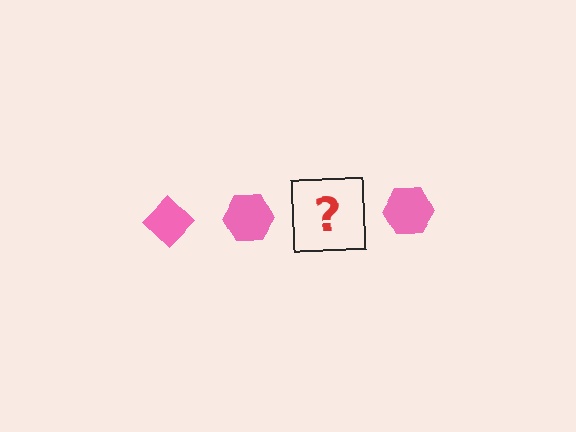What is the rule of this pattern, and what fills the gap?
The rule is that the pattern cycles through diamond, hexagon shapes in pink. The gap should be filled with a pink diamond.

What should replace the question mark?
The question mark should be replaced with a pink diamond.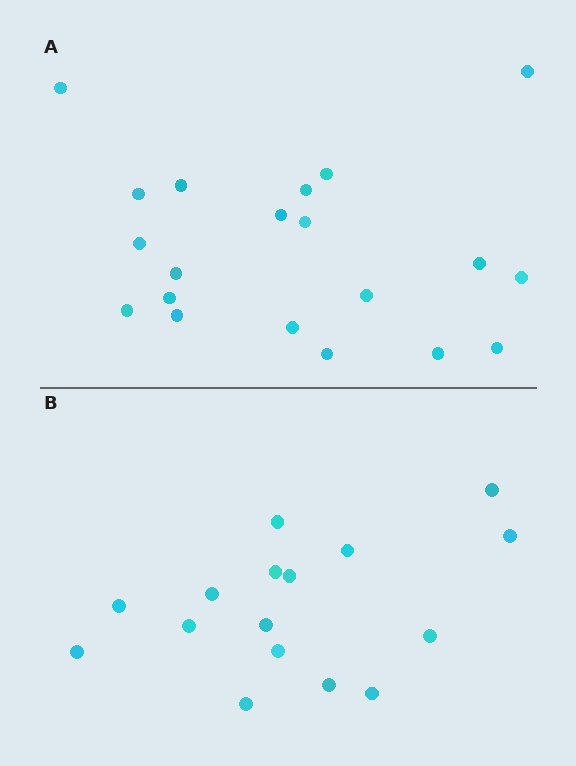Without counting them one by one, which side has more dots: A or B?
Region A (the top region) has more dots.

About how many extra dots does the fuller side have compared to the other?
Region A has about 4 more dots than region B.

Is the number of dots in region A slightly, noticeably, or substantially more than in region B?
Region A has noticeably more, but not dramatically so. The ratio is roughly 1.2 to 1.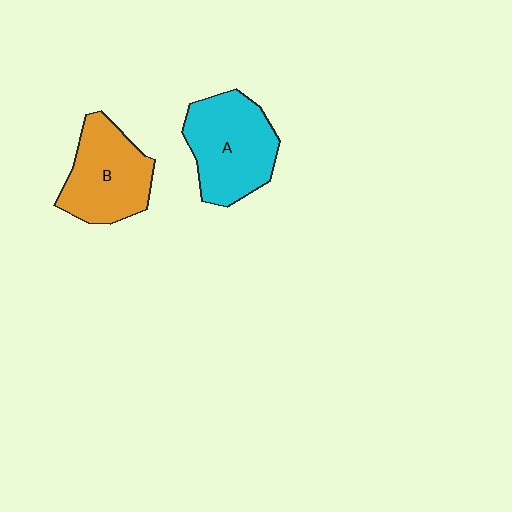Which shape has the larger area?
Shape A (cyan).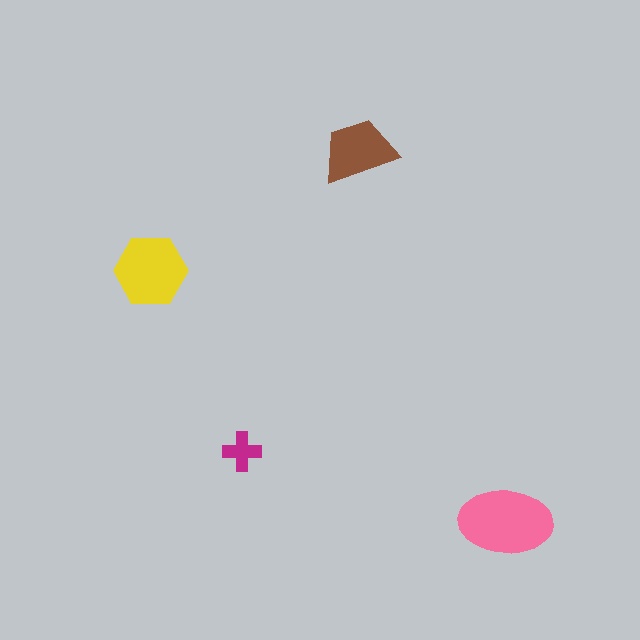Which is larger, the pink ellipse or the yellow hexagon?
The pink ellipse.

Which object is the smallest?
The magenta cross.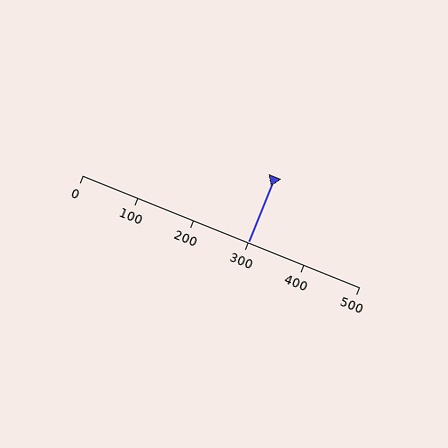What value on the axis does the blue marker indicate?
The marker indicates approximately 300.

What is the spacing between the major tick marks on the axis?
The major ticks are spaced 100 apart.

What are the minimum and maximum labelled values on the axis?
The axis runs from 0 to 500.